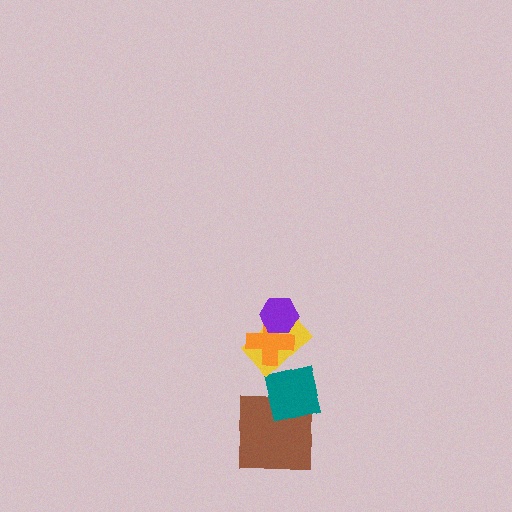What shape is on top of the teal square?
The yellow rectangle is on top of the teal square.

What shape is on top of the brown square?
The teal square is on top of the brown square.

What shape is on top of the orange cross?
The purple hexagon is on top of the orange cross.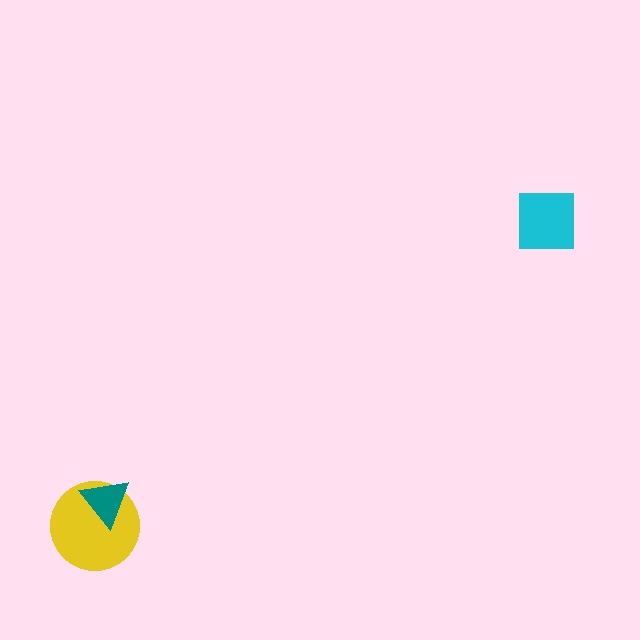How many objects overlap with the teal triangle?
1 object overlaps with the teal triangle.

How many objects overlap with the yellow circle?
1 object overlaps with the yellow circle.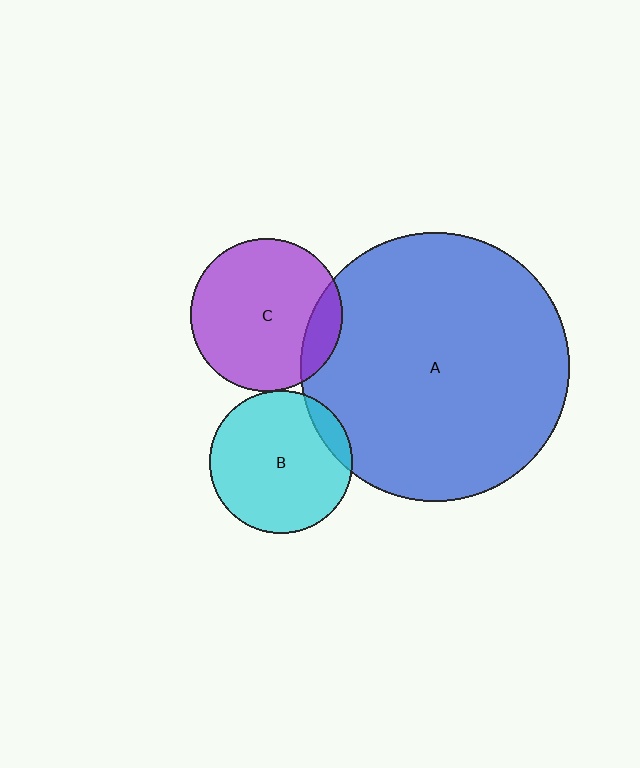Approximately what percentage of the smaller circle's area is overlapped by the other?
Approximately 5%.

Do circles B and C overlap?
Yes.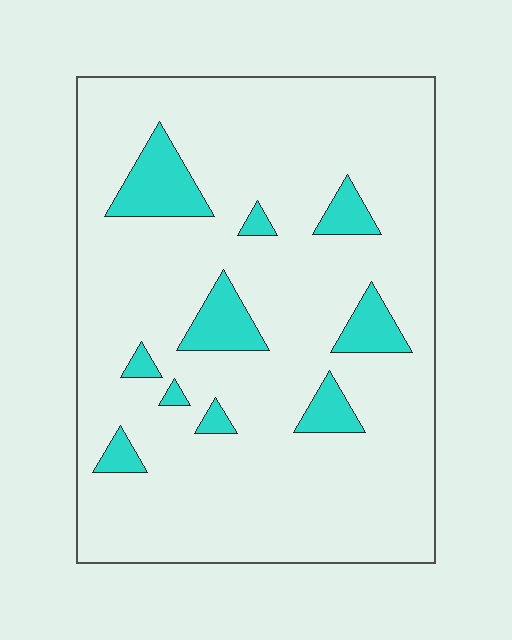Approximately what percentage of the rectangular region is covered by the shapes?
Approximately 10%.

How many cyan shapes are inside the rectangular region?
10.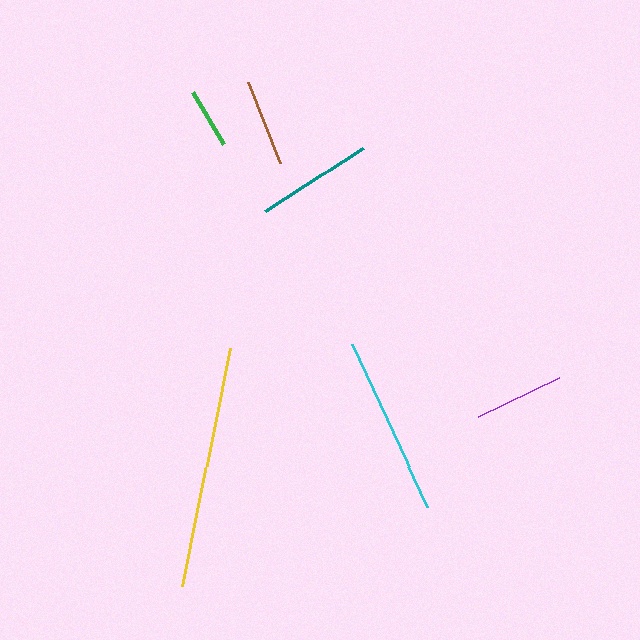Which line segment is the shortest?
The green line is the shortest at approximately 61 pixels.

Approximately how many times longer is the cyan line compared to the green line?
The cyan line is approximately 2.9 times the length of the green line.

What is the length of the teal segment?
The teal segment is approximately 115 pixels long.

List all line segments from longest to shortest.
From longest to shortest: yellow, cyan, teal, purple, brown, green.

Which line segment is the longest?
The yellow line is the longest at approximately 243 pixels.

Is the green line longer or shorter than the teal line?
The teal line is longer than the green line.